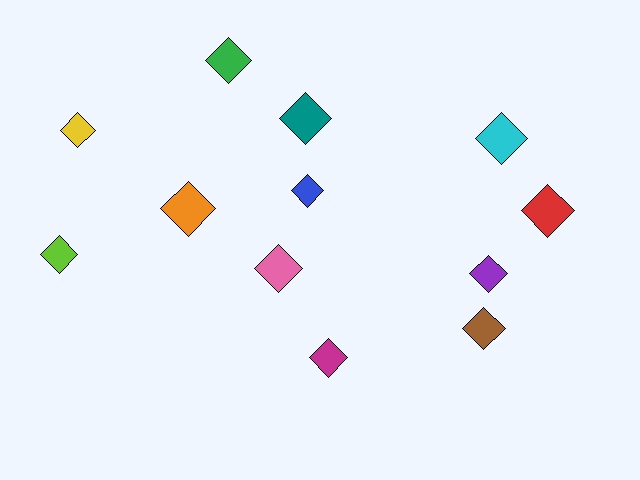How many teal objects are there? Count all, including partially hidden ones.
There is 1 teal object.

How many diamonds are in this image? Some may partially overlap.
There are 12 diamonds.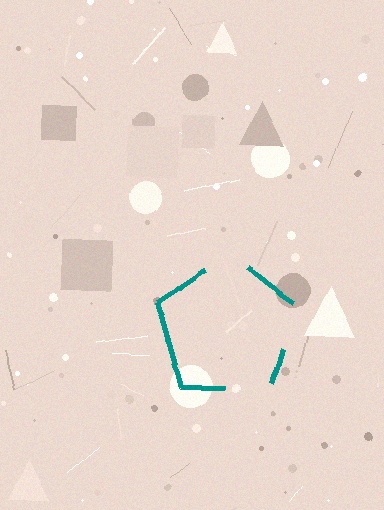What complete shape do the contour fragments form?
The contour fragments form a pentagon.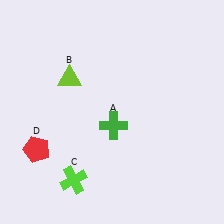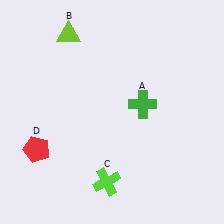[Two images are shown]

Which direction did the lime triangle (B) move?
The lime triangle (B) moved up.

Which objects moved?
The objects that moved are: the green cross (A), the lime triangle (B), the lime cross (C).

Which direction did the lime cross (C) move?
The lime cross (C) moved right.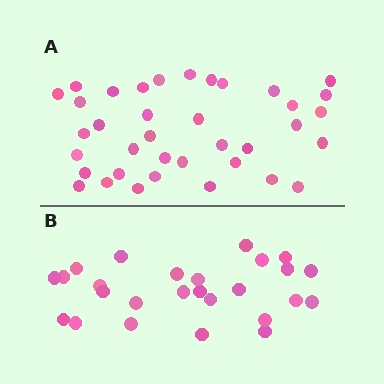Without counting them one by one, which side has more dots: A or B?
Region A (the top region) has more dots.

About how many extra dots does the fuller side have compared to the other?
Region A has roughly 12 or so more dots than region B.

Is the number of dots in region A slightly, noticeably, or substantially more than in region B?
Region A has noticeably more, but not dramatically so. The ratio is roughly 1.4 to 1.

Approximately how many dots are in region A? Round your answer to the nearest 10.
About 40 dots. (The exact count is 37, which rounds to 40.)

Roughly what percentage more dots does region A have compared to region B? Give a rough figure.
About 40% more.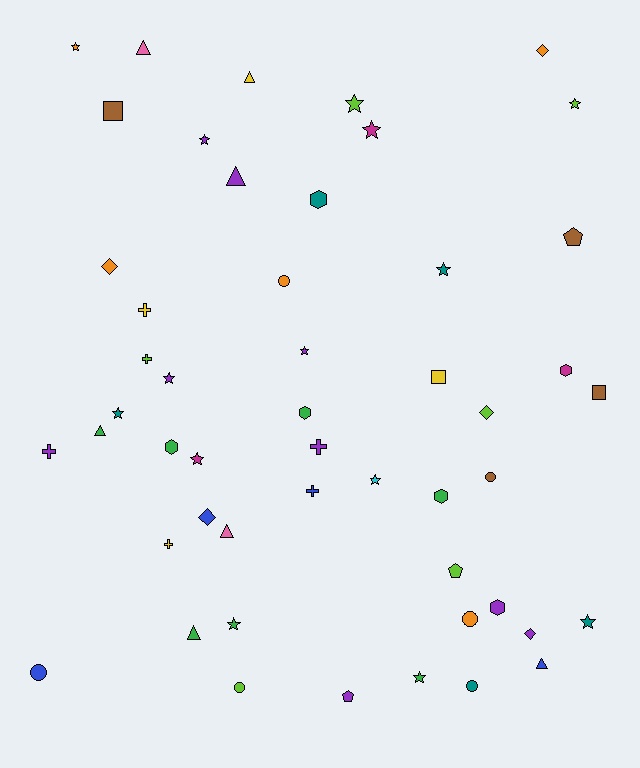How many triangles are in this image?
There are 7 triangles.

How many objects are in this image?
There are 50 objects.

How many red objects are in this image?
There are no red objects.